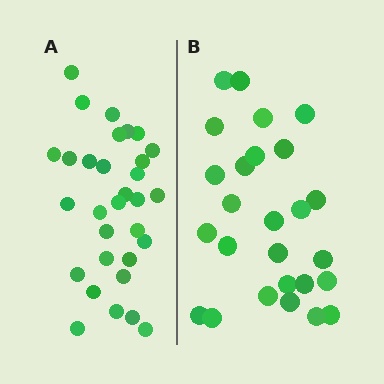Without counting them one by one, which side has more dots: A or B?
Region A (the left region) has more dots.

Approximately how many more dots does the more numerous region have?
Region A has about 5 more dots than region B.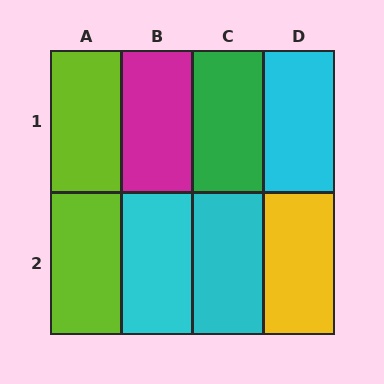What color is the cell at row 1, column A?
Lime.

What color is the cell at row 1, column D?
Cyan.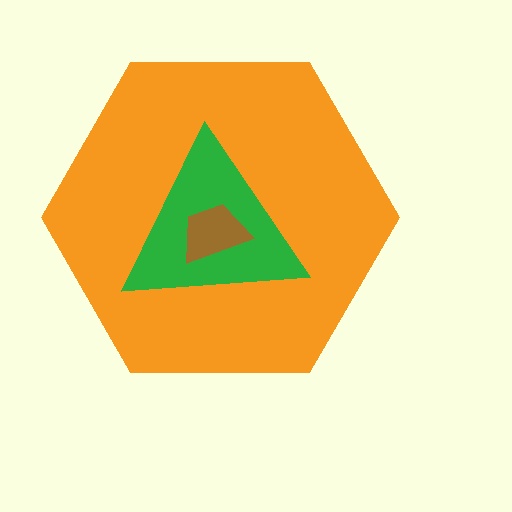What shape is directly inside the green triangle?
The brown trapezoid.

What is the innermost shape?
The brown trapezoid.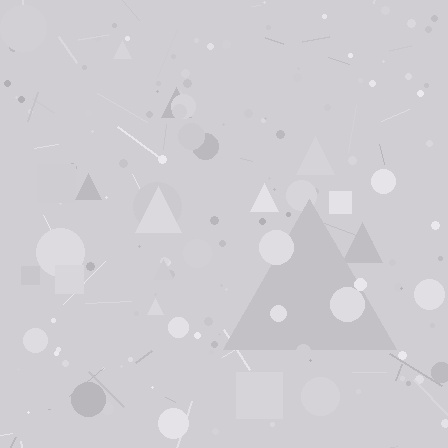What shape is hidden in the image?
A triangle is hidden in the image.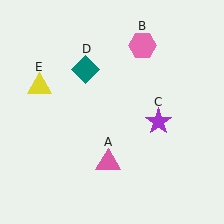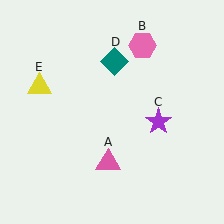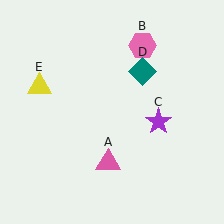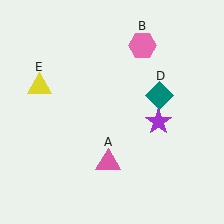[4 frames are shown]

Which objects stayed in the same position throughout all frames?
Pink triangle (object A) and pink hexagon (object B) and purple star (object C) and yellow triangle (object E) remained stationary.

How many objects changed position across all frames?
1 object changed position: teal diamond (object D).